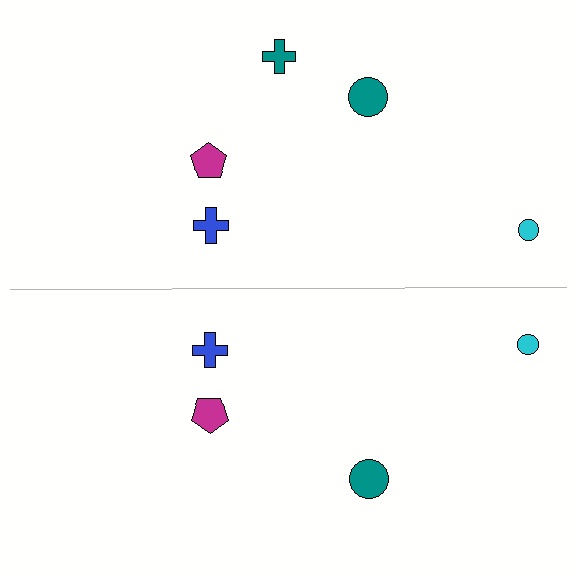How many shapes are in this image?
There are 9 shapes in this image.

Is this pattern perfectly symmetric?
No, the pattern is not perfectly symmetric. A teal cross is missing from the bottom side.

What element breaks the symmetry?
A teal cross is missing from the bottom side.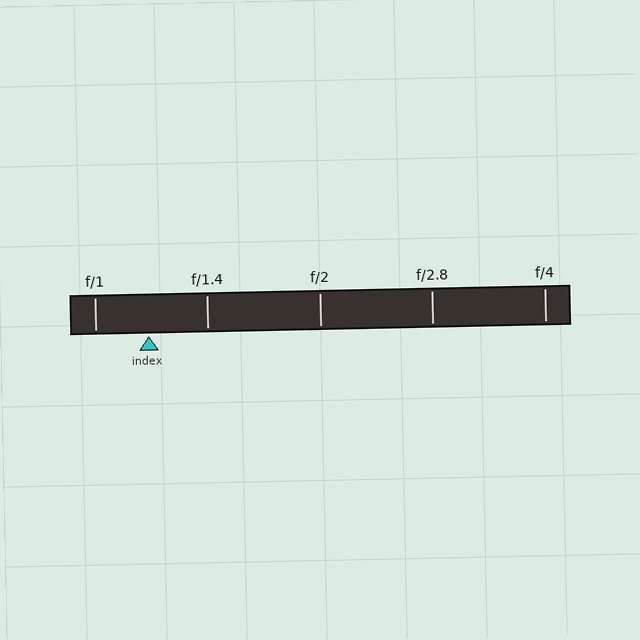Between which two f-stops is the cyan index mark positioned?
The index mark is between f/1 and f/1.4.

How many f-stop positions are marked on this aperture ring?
There are 5 f-stop positions marked.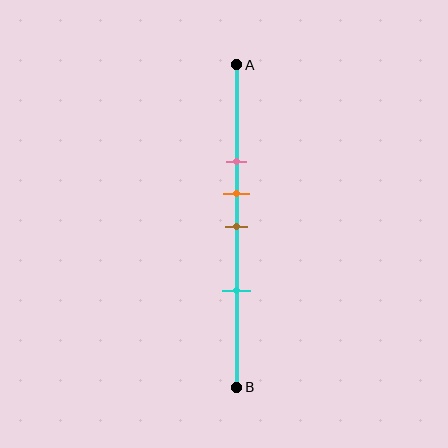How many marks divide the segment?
There are 4 marks dividing the segment.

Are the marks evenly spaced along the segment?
No, the marks are not evenly spaced.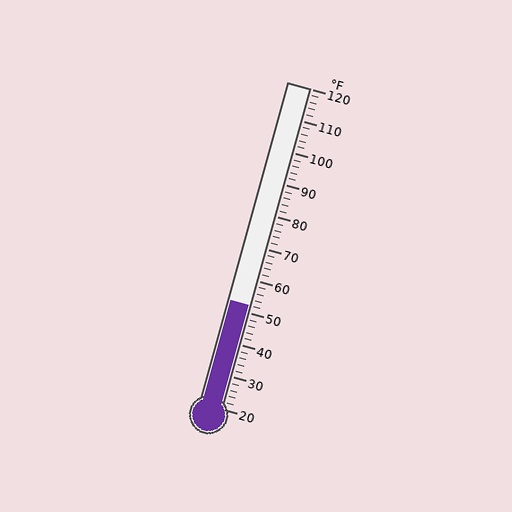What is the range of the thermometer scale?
The thermometer scale ranges from 20°F to 120°F.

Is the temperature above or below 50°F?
The temperature is above 50°F.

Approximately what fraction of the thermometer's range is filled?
The thermometer is filled to approximately 30% of its range.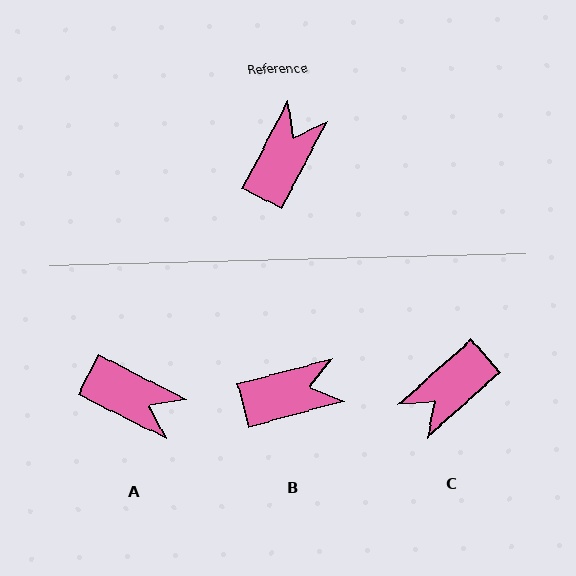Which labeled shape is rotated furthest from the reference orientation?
C, about 160 degrees away.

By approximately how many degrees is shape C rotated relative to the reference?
Approximately 160 degrees counter-clockwise.